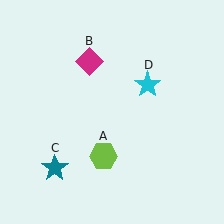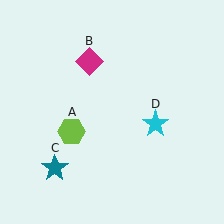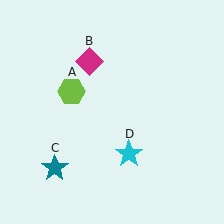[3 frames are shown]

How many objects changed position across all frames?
2 objects changed position: lime hexagon (object A), cyan star (object D).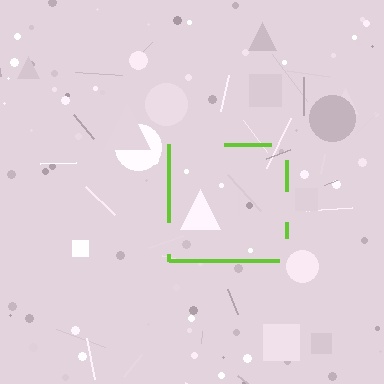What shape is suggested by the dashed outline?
The dashed outline suggests a square.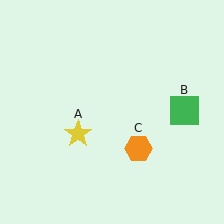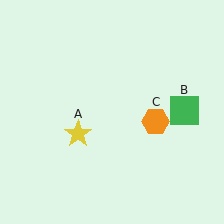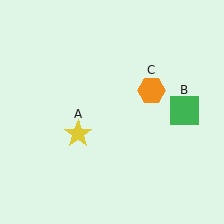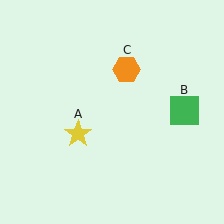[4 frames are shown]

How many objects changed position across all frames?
1 object changed position: orange hexagon (object C).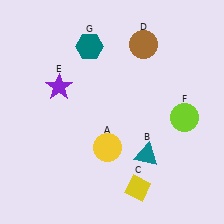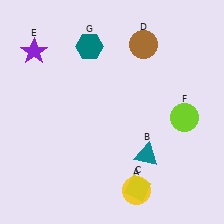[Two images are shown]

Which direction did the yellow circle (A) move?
The yellow circle (A) moved down.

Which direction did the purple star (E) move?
The purple star (E) moved up.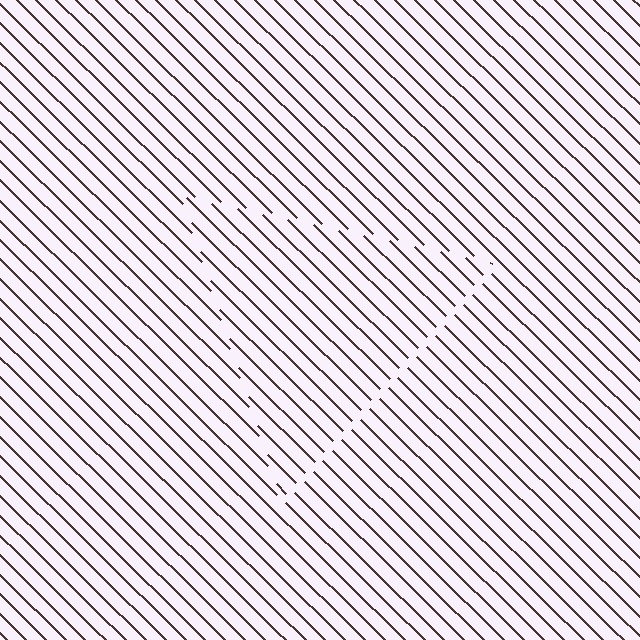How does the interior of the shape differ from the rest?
The interior of the shape contains the same grating, shifted by half a period — the contour is defined by the phase discontinuity where line-ends from the inner and outer gratings abut.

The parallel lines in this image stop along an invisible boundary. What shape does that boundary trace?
An illusory triangle. The interior of the shape contains the same grating, shifted by half a period — the contour is defined by the phase discontinuity where line-ends from the inner and outer gratings abut.